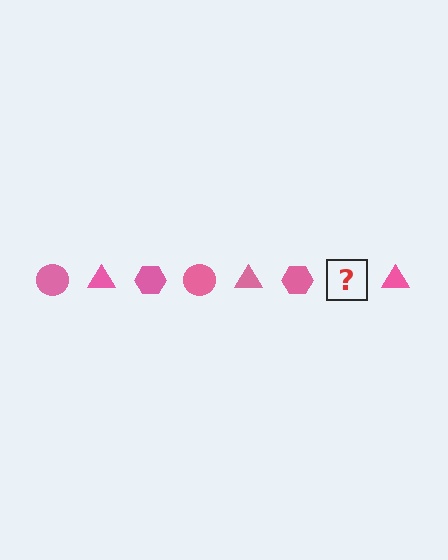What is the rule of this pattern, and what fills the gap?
The rule is that the pattern cycles through circle, triangle, hexagon shapes in pink. The gap should be filled with a pink circle.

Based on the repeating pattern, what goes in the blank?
The blank should be a pink circle.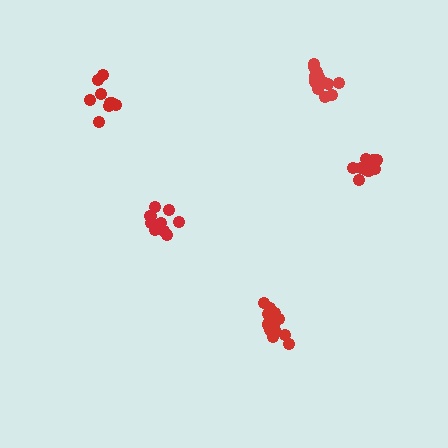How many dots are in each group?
Group 1: 11 dots, Group 2: 15 dots, Group 3: 9 dots, Group 4: 9 dots, Group 5: 14 dots (58 total).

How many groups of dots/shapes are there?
There are 5 groups.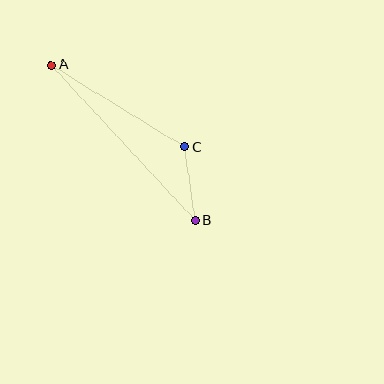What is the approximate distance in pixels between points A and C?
The distance between A and C is approximately 157 pixels.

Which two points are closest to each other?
Points B and C are closest to each other.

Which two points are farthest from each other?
Points A and B are farthest from each other.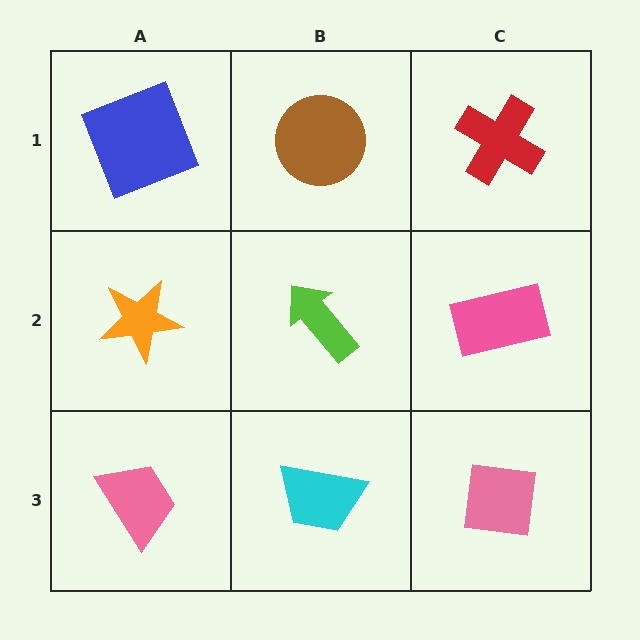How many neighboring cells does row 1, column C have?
2.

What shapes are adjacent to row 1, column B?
A lime arrow (row 2, column B), a blue square (row 1, column A), a red cross (row 1, column C).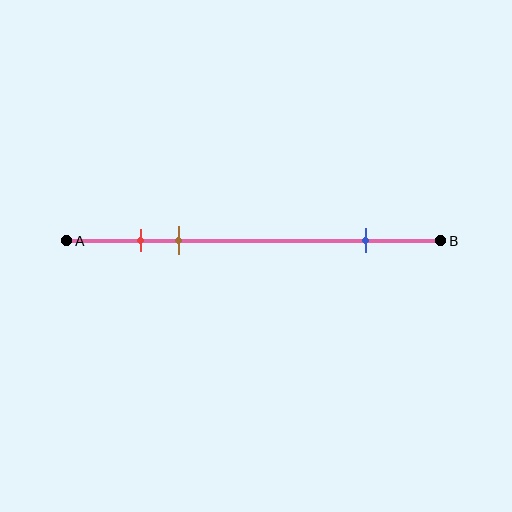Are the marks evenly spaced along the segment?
No, the marks are not evenly spaced.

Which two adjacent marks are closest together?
The red and brown marks are the closest adjacent pair.